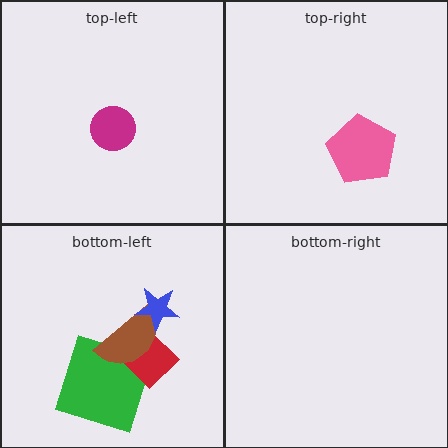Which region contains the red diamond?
The bottom-left region.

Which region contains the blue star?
The bottom-left region.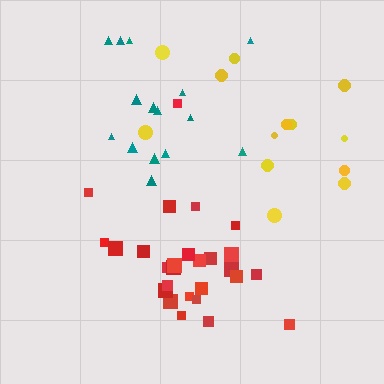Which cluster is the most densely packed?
Red.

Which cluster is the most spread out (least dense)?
Yellow.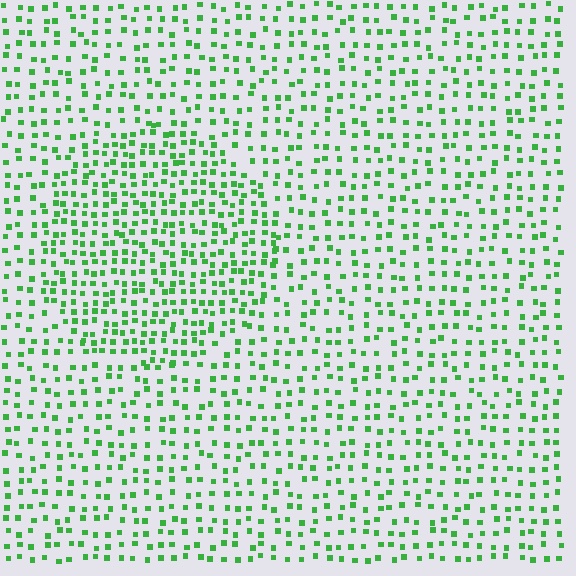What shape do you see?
I see a circle.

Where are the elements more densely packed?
The elements are more densely packed inside the circle boundary.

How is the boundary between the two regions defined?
The boundary is defined by a change in element density (approximately 1.7x ratio). All elements are the same color, size, and shape.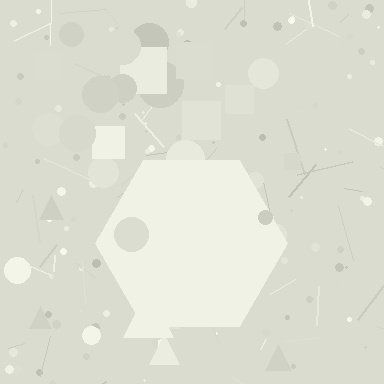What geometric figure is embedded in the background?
A hexagon is embedded in the background.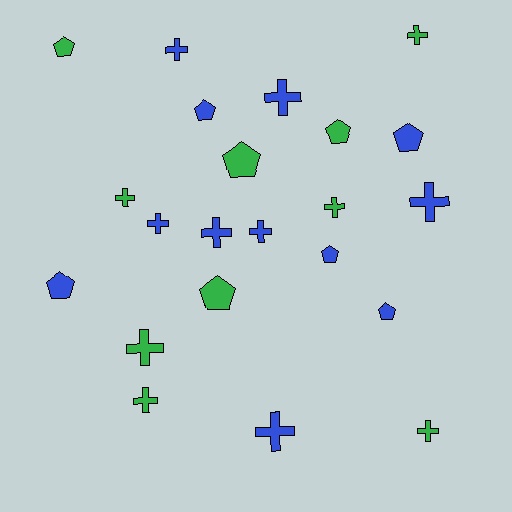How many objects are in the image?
There are 22 objects.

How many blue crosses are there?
There are 7 blue crosses.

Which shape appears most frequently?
Cross, with 13 objects.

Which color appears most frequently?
Blue, with 12 objects.